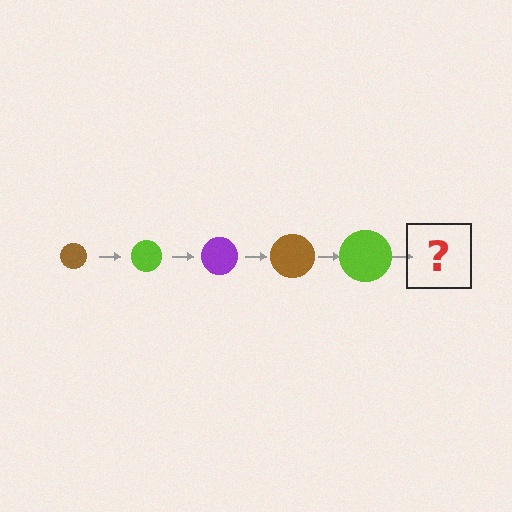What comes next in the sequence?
The next element should be a purple circle, larger than the previous one.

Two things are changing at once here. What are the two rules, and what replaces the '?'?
The two rules are that the circle grows larger each step and the color cycles through brown, lime, and purple. The '?' should be a purple circle, larger than the previous one.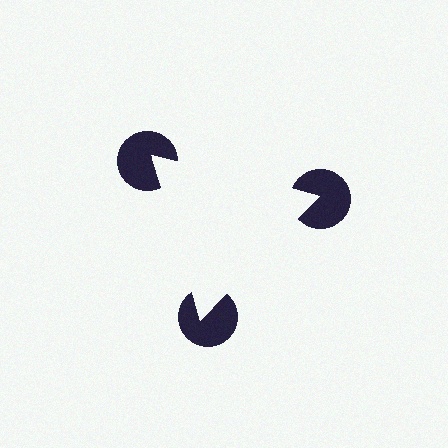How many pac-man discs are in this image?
There are 3 — one at each vertex of the illusory triangle.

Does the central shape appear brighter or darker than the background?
It typically appears slightly brighter than the background, even though no actual brightness change is drawn.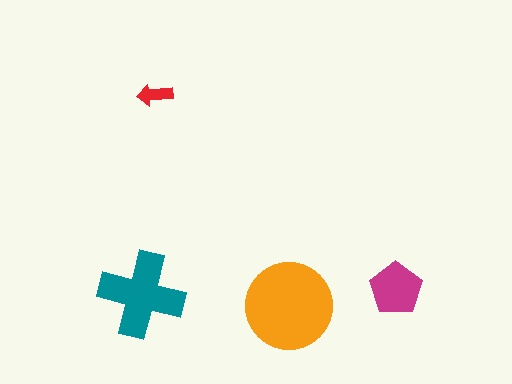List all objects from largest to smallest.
The orange circle, the teal cross, the magenta pentagon, the red arrow.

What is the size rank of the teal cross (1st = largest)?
2nd.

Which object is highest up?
The red arrow is topmost.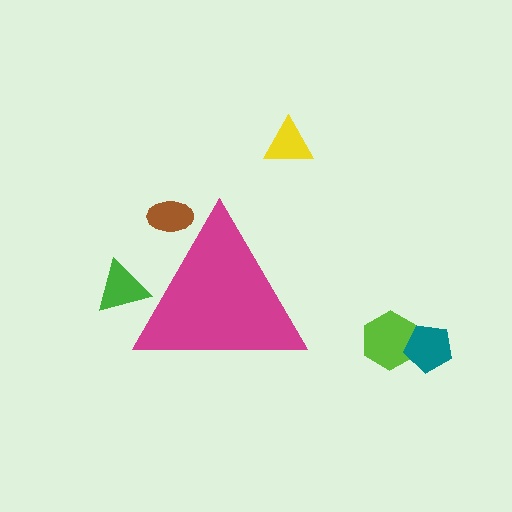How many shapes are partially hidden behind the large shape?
2 shapes are partially hidden.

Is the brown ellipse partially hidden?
Yes, the brown ellipse is partially hidden behind the magenta triangle.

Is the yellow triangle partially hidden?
No, the yellow triangle is fully visible.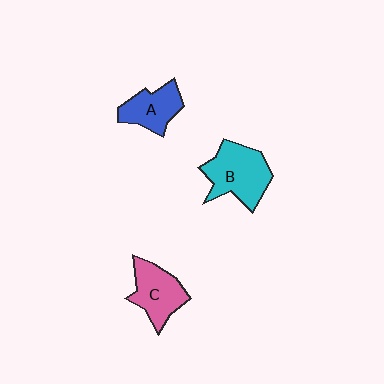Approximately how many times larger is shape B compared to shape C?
Approximately 1.3 times.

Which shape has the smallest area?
Shape A (blue).